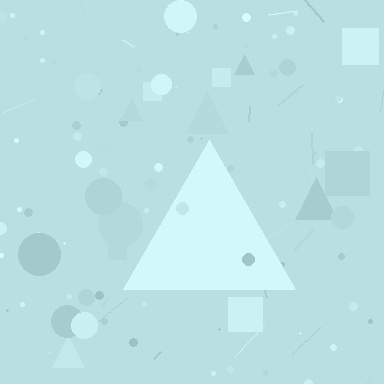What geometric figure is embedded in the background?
A triangle is embedded in the background.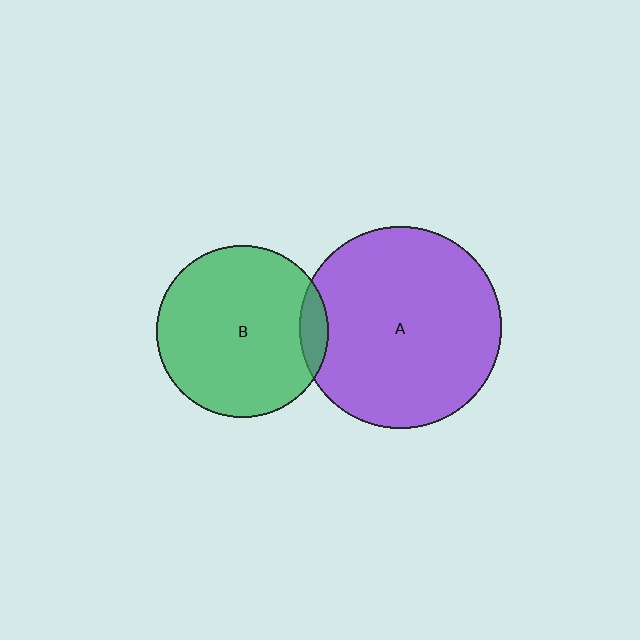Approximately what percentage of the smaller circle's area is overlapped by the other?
Approximately 10%.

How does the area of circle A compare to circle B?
Approximately 1.4 times.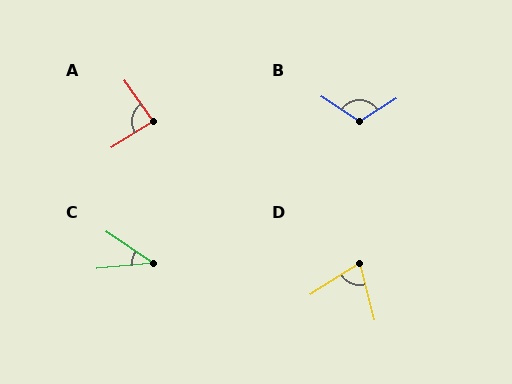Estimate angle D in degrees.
Approximately 71 degrees.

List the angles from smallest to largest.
C (39°), D (71°), A (86°), B (115°).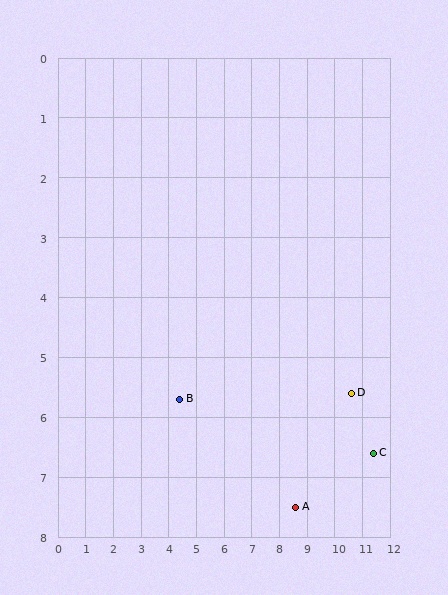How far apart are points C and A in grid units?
Points C and A are about 2.9 grid units apart.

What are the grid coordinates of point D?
Point D is at approximately (10.6, 5.6).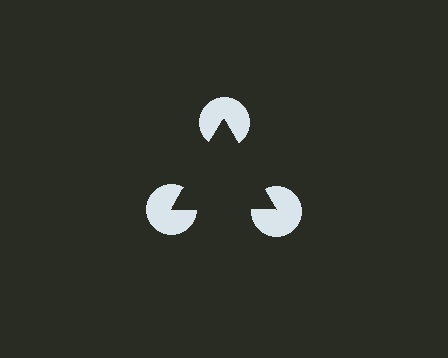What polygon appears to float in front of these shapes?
An illusory triangle — its edges are inferred from the aligned wedge cuts in the pac-man discs, not physically drawn.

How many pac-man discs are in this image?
There are 3 — one at each vertex of the illusory triangle.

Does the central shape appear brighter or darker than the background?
It typically appears slightly darker than the background, even though no actual brightness change is drawn.